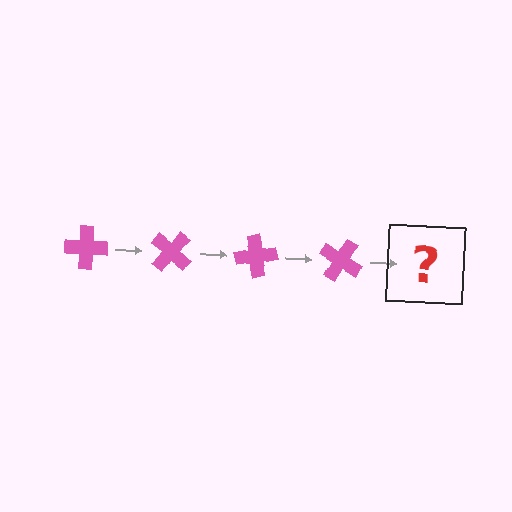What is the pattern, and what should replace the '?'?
The pattern is that the cross rotates 40 degrees each step. The '?' should be a pink cross rotated 160 degrees.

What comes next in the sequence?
The next element should be a pink cross rotated 160 degrees.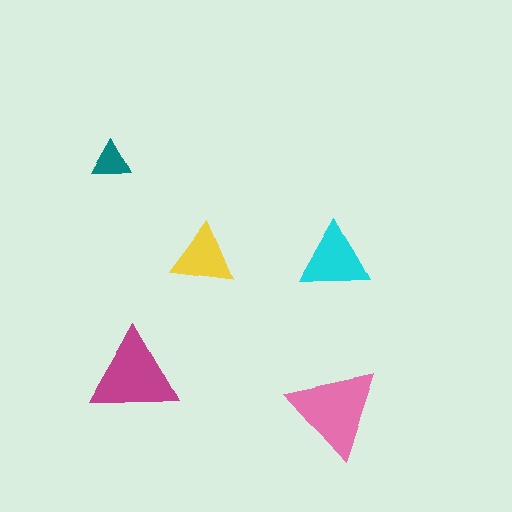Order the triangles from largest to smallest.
the pink one, the magenta one, the cyan one, the yellow one, the teal one.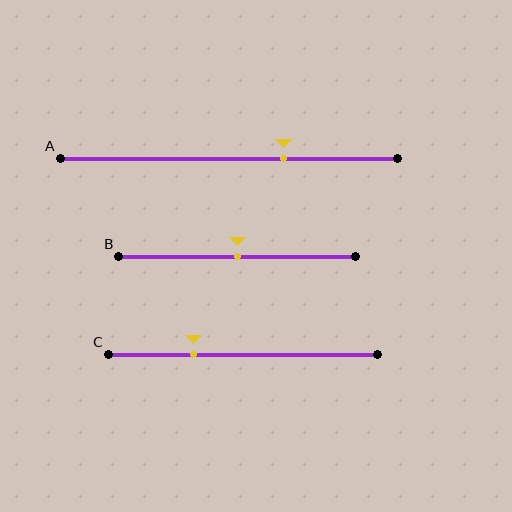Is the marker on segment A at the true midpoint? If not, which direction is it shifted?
No, the marker on segment A is shifted to the right by about 16% of the segment length.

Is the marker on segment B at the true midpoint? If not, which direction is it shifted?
Yes, the marker on segment B is at the true midpoint.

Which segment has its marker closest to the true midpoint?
Segment B has its marker closest to the true midpoint.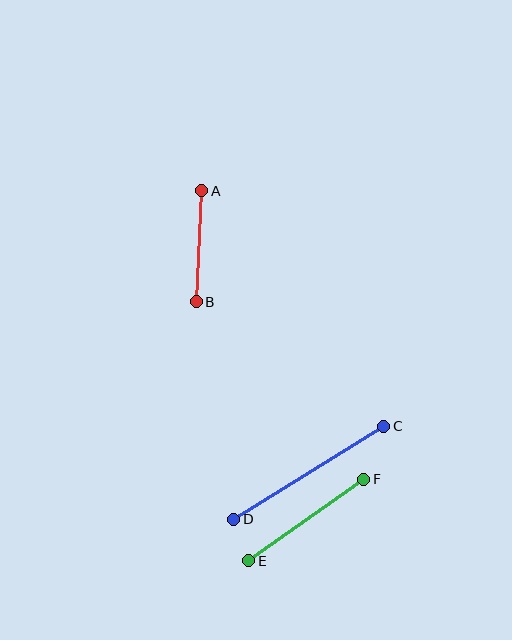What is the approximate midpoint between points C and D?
The midpoint is at approximately (309, 473) pixels.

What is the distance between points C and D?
The distance is approximately 177 pixels.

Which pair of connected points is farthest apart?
Points C and D are farthest apart.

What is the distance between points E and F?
The distance is approximately 141 pixels.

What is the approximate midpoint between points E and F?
The midpoint is at approximately (306, 520) pixels.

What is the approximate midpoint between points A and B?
The midpoint is at approximately (199, 246) pixels.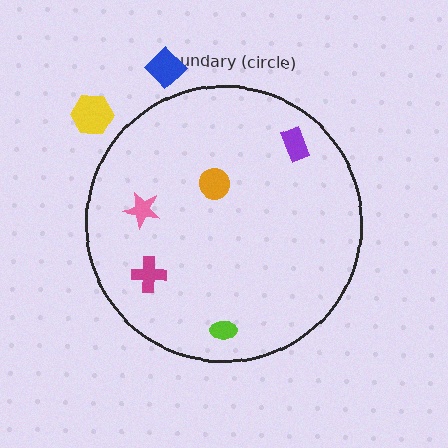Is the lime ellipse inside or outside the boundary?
Inside.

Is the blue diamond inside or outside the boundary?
Outside.